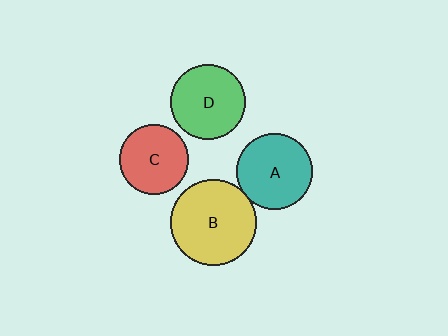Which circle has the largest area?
Circle B (yellow).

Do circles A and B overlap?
Yes.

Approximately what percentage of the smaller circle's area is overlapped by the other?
Approximately 5%.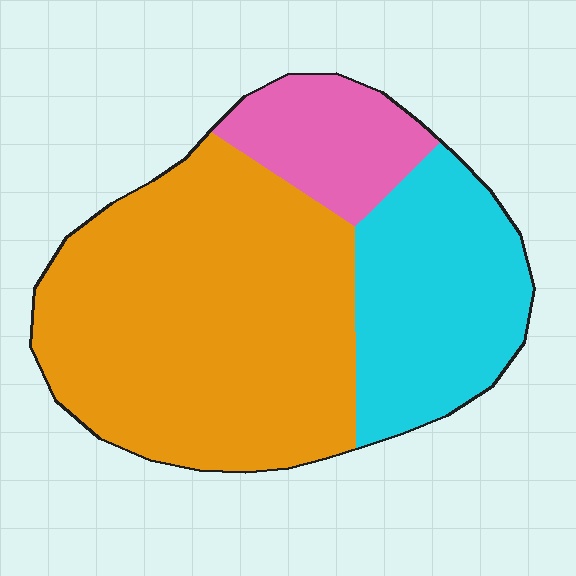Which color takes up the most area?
Orange, at roughly 60%.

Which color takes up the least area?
Pink, at roughly 15%.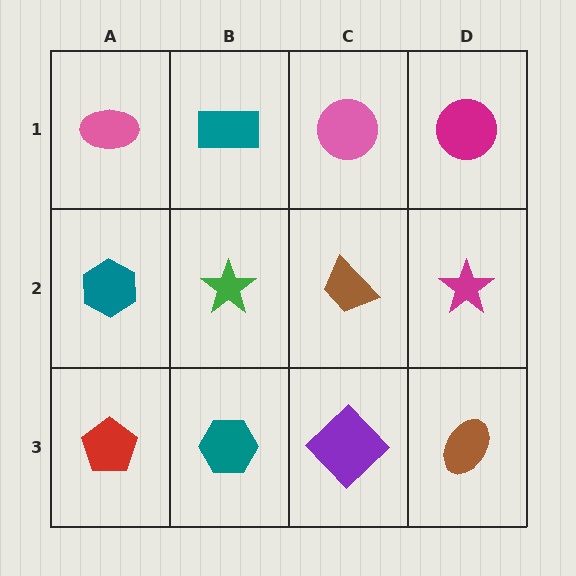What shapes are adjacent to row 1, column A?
A teal hexagon (row 2, column A), a teal rectangle (row 1, column B).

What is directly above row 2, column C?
A pink circle.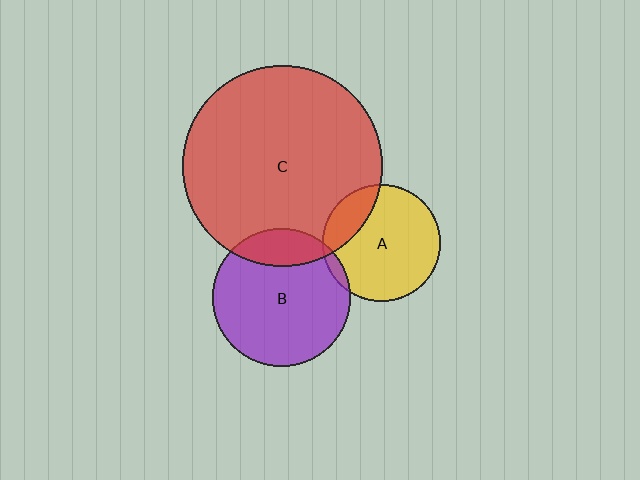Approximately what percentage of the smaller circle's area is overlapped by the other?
Approximately 20%.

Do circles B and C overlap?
Yes.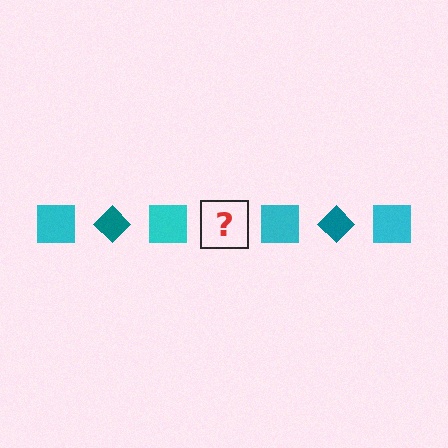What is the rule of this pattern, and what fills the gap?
The rule is that the pattern alternates between cyan square and teal diamond. The gap should be filled with a teal diamond.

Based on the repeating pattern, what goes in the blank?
The blank should be a teal diamond.